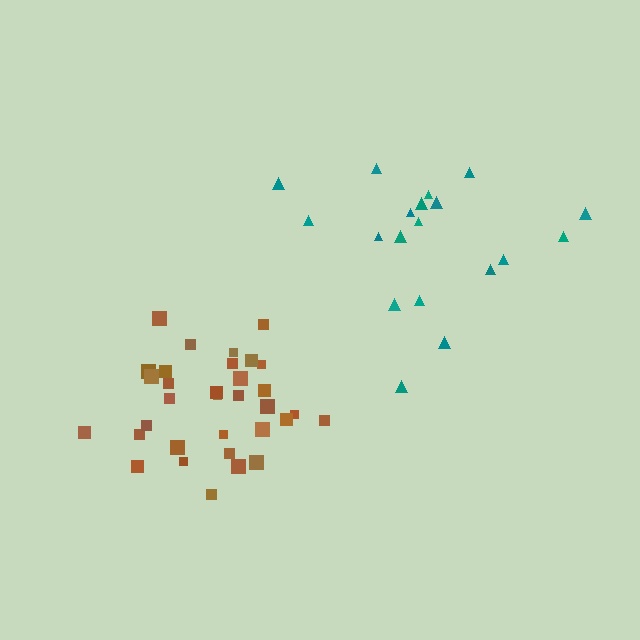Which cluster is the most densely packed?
Brown.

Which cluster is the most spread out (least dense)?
Teal.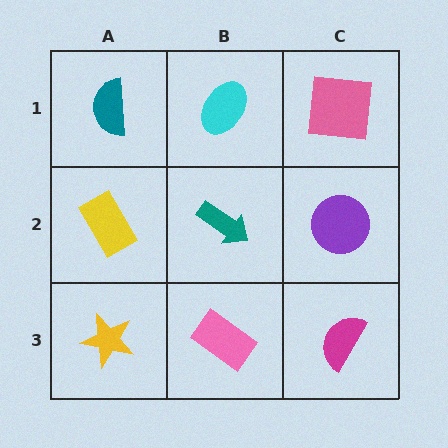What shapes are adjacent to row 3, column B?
A teal arrow (row 2, column B), a yellow star (row 3, column A), a magenta semicircle (row 3, column C).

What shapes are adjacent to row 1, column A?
A yellow rectangle (row 2, column A), a cyan ellipse (row 1, column B).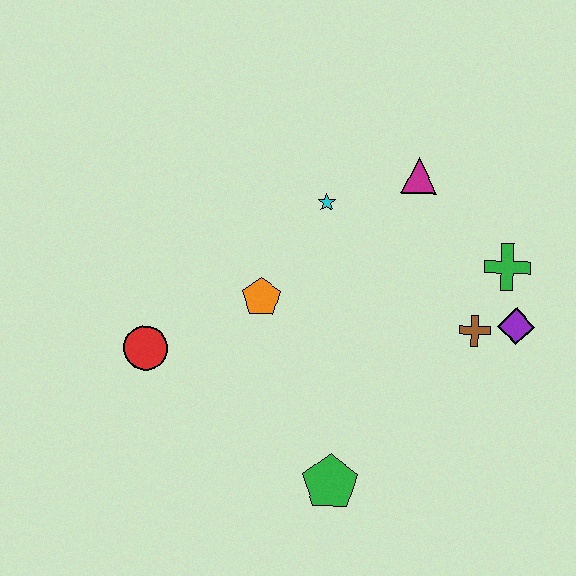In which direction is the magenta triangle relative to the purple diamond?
The magenta triangle is above the purple diamond.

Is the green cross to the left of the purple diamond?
Yes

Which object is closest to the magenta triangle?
The cyan star is closest to the magenta triangle.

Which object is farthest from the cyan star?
The green pentagon is farthest from the cyan star.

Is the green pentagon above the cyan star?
No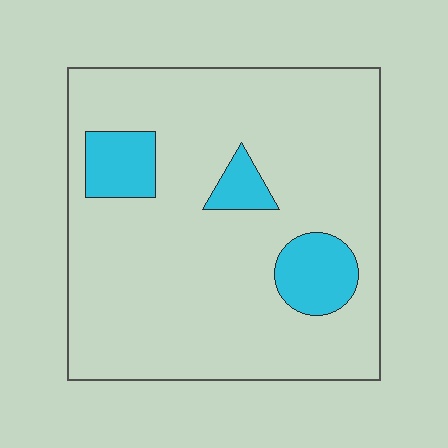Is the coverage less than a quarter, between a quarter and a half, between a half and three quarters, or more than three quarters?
Less than a quarter.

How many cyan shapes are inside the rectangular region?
3.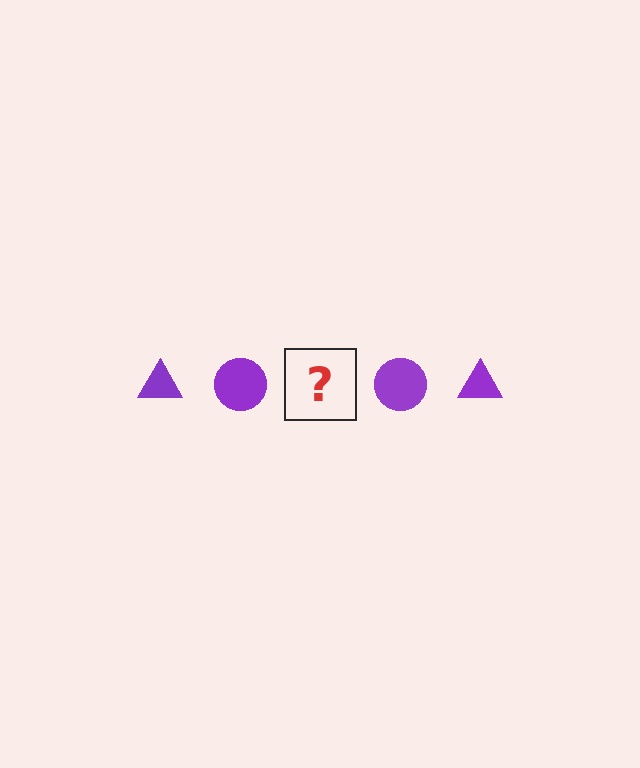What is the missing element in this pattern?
The missing element is a purple triangle.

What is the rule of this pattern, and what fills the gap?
The rule is that the pattern cycles through triangle, circle shapes in purple. The gap should be filled with a purple triangle.